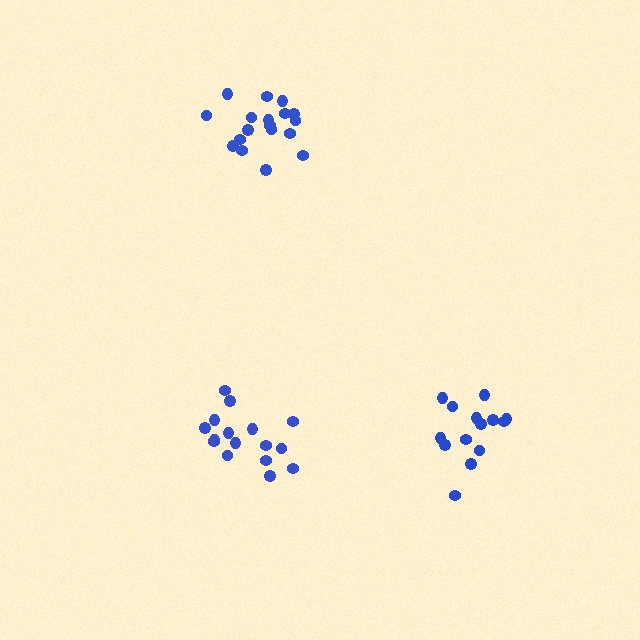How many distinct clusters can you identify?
There are 3 distinct clusters.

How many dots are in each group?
Group 1: 16 dots, Group 2: 18 dots, Group 3: 14 dots (48 total).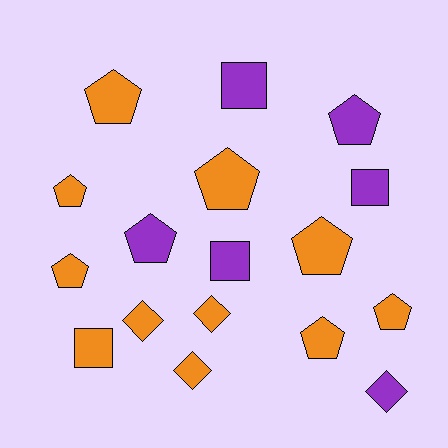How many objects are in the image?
There are 17 objects.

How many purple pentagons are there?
There are 2 purple pentagons.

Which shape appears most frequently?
Pentagon, with 9 objects.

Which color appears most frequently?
Orange, with 11 objects.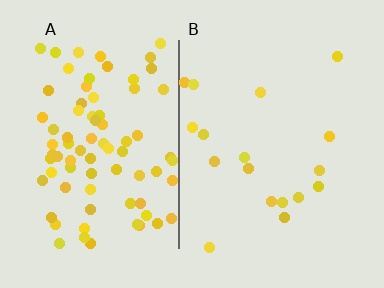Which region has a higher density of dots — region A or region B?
A (the left).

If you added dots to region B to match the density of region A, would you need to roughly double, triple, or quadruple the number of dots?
Approximately quadruple.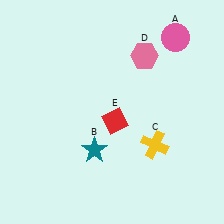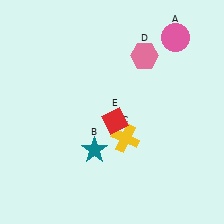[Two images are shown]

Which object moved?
The yellow cross (C) moved left.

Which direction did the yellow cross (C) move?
The yellow cross (C) moved left.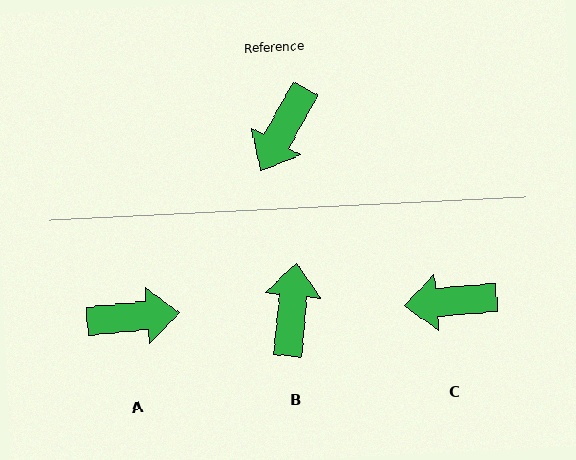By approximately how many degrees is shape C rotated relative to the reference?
Approximately 56 degrees clockwise.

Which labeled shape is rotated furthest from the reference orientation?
B, about 157 degrees away.